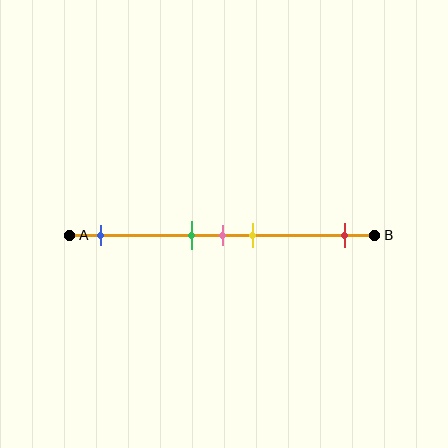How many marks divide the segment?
There are 5 marks dividing the segment.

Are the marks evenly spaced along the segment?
No, the marks are not evenly spaced.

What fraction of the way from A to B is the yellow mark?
The yellow mark is approximately 60% (0.6) of the way from A to B.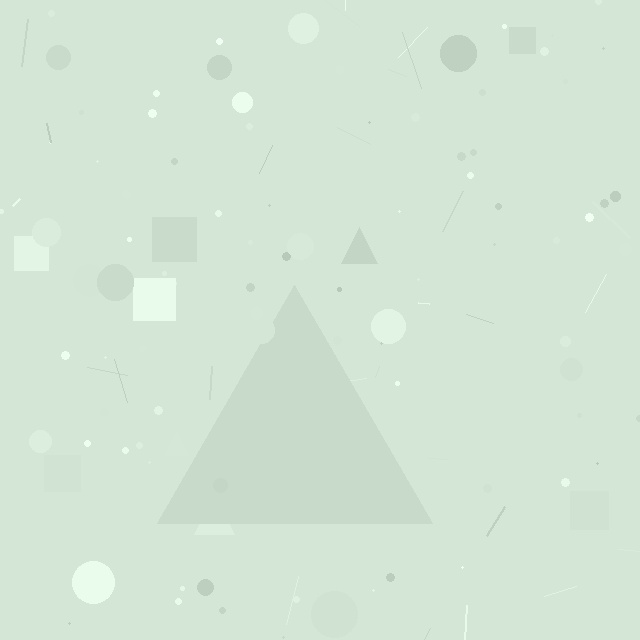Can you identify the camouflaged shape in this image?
The camouflaged shape is a triangle.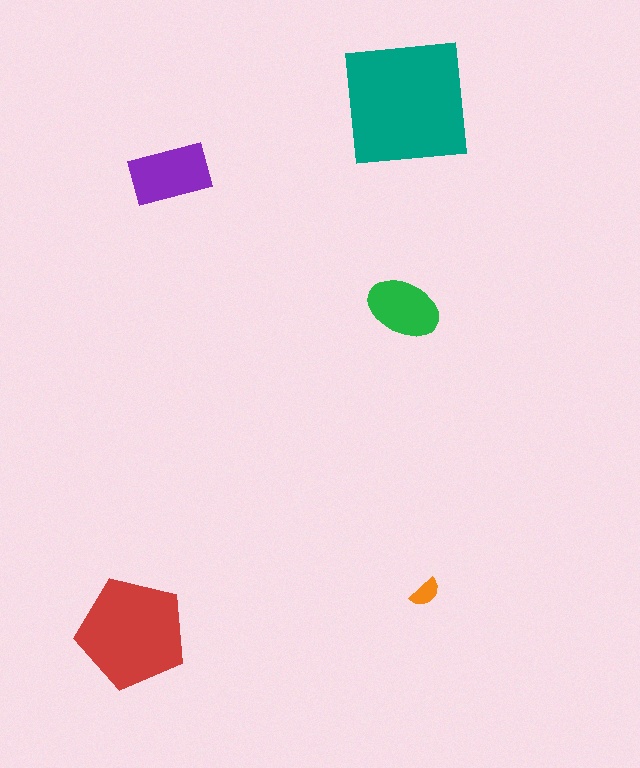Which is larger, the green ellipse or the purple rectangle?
The purple rectangle.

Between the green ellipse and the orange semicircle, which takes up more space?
The green ellipse.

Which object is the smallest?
The orange semicircle.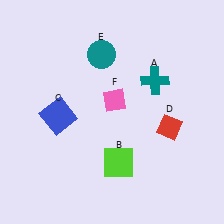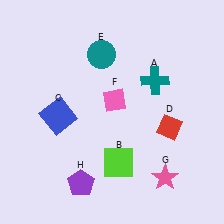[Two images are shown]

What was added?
A pink star (G), a purple pentagon (H) were added in Image 2.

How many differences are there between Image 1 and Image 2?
There are 2 differences between the two images.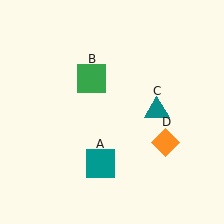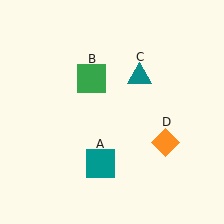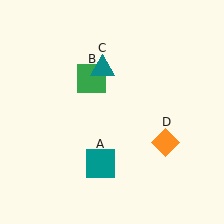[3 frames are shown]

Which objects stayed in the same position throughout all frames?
Teal square (object A) and green square (object B) and orange diamond (object D) remained stationary.